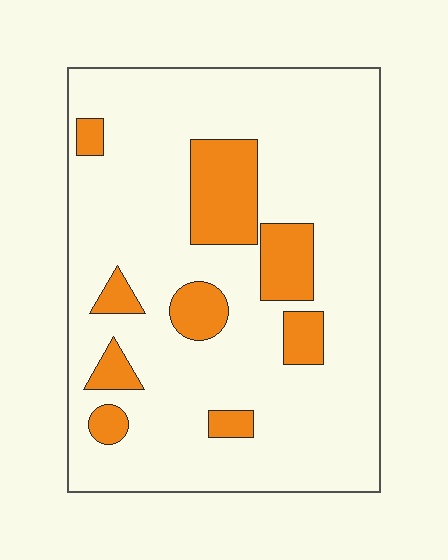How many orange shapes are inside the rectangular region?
9.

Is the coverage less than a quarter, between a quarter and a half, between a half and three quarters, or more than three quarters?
Less than a quarter.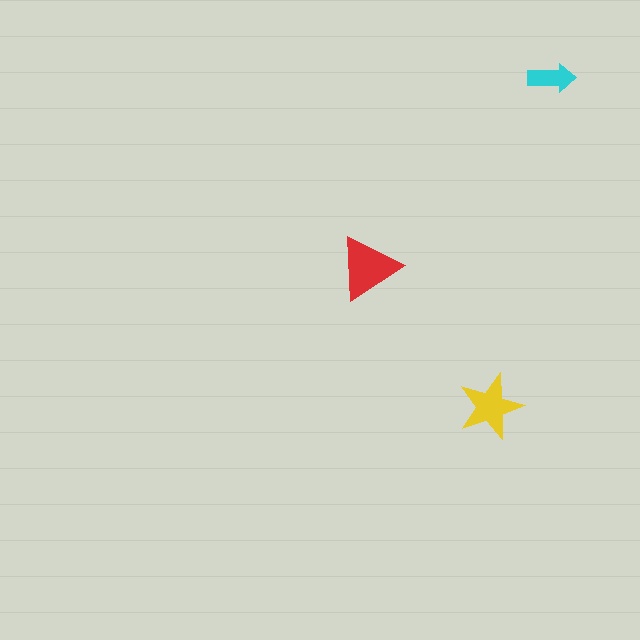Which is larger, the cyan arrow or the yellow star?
The yellow star.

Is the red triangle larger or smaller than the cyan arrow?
Larger.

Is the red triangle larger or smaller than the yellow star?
Larger.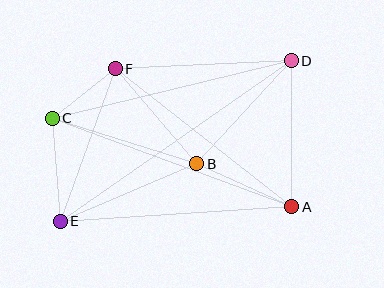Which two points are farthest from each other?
Points D and E are farthest from each other.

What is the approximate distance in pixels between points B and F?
The distance between B and F is approximately 125 pixels.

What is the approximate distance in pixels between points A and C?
The distance between A and C is approximately 255 pixels.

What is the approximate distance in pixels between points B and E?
The distance between B and E is approximately 148 pixels.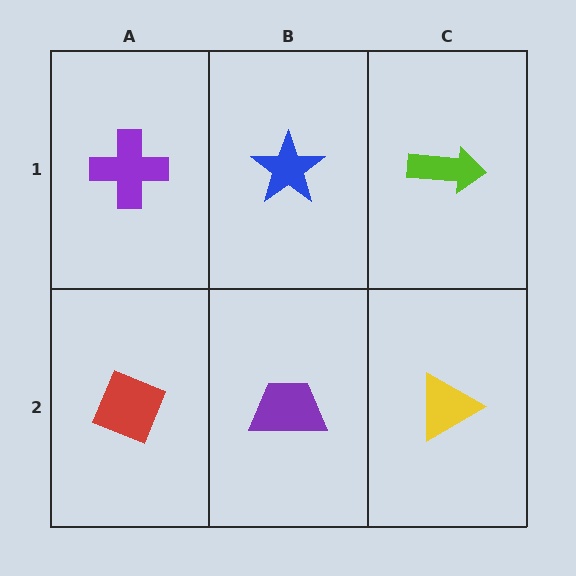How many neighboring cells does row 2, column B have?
3.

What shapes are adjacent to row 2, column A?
A purple cross (row 1, column A), a purple trapezoid (row 2, column B).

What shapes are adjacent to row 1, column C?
A yellow triangle (row 2, column C), a blue star (row 1, column B).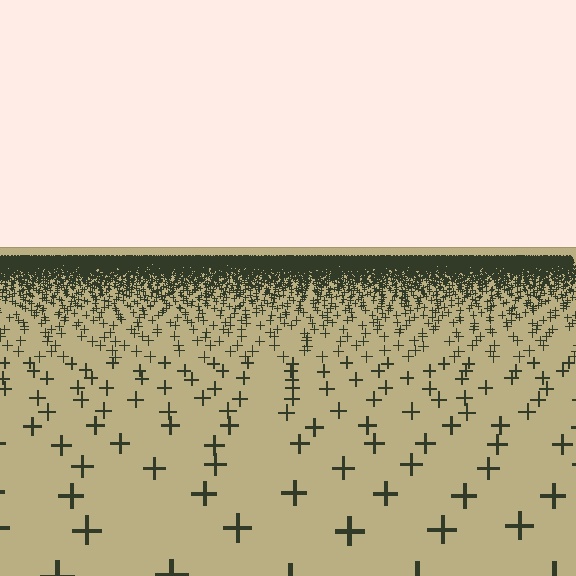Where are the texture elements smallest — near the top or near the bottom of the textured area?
Near the top.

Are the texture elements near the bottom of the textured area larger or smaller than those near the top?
Larger. Near the bottom, elements are closer to the viewer and appear at a bigger on-screen size.